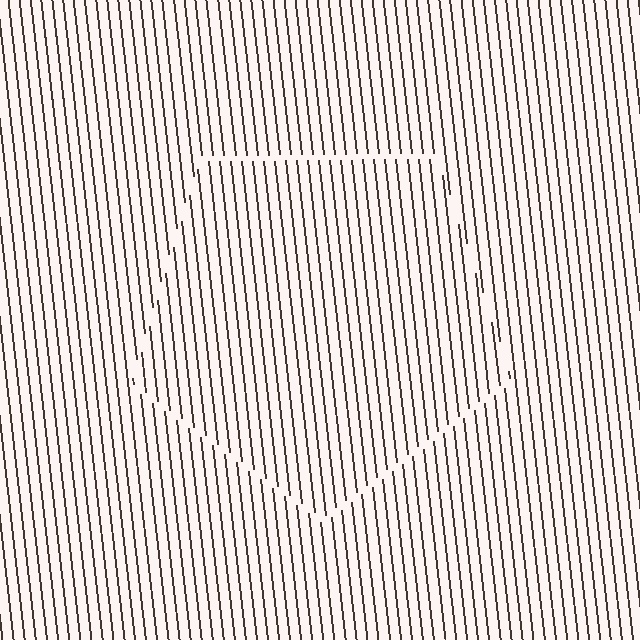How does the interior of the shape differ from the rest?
The interior of the shape contains the same grating, shifted by half a period — the contour is defined by the phase discontinuity where line-ends from the inner and outer gratings abut.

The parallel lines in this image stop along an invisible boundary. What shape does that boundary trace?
An illusory pentagon. The interior of the shape contains the same grating, shifted by half a period — the contour is defined by the phase discontinuity where line-ends from the inner and outer gratings abut.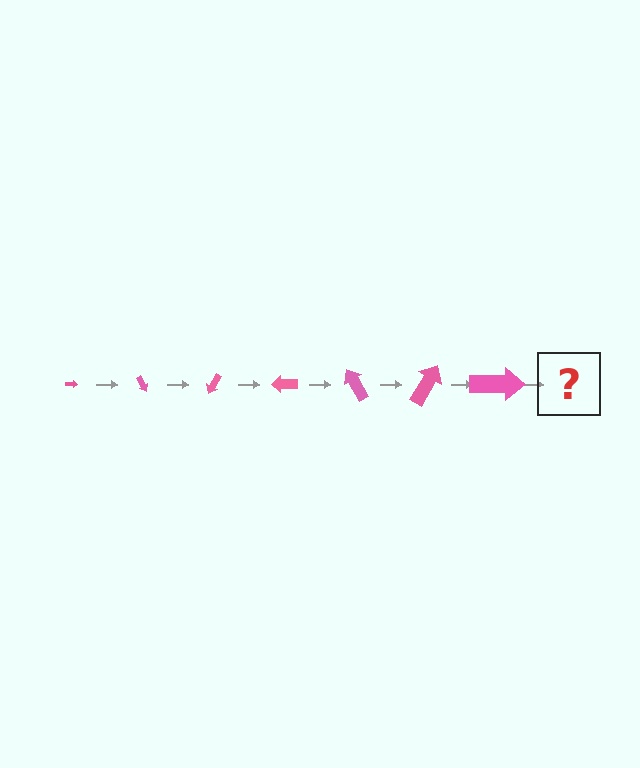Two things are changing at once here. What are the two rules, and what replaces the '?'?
The two rules are that the arrow grows larger each step and it rotates 60 degrees each step. The '?' should be an arrow, larger than the previous one and rotated 420 degrees from the start.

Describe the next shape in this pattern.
It should be an arrow, larger than the previous one and rotated 420 degrees from the start.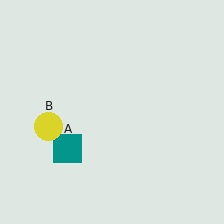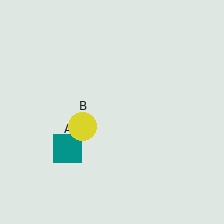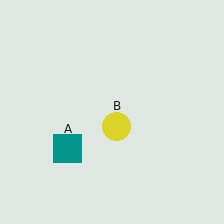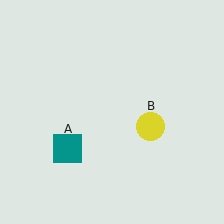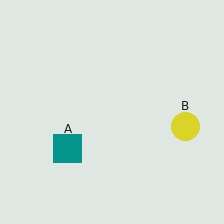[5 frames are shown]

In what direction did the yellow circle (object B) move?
The yellow circle (object B) moved right.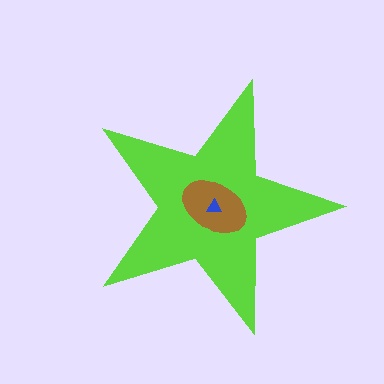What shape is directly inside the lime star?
The brown ellipse.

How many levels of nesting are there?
3.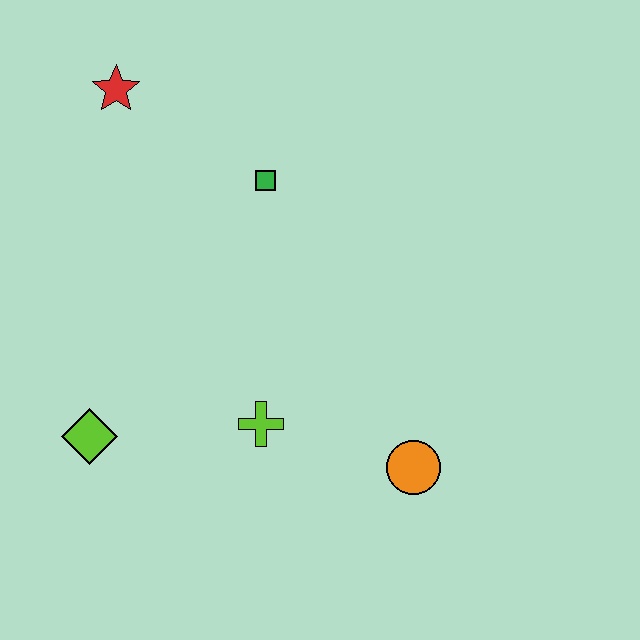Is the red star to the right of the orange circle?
No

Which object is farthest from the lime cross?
The red star is farthest from the lime cross.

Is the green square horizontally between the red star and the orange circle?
Yes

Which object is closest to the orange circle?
The lime cross is closest to the orange circle.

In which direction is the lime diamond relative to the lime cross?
The lime diamond is to the left of the lime cross.